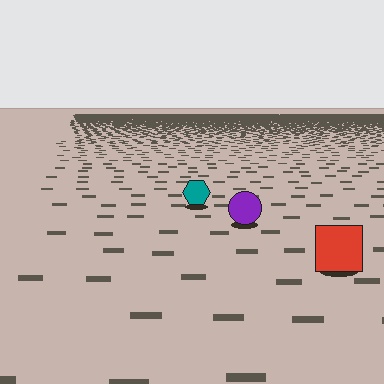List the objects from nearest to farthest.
From nearest to farthest: the red square, the purple circle, the teal hexagon.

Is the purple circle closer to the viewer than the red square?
No. The red square is closer — you can tell from the texture gradient: the ground texture is coarser near it.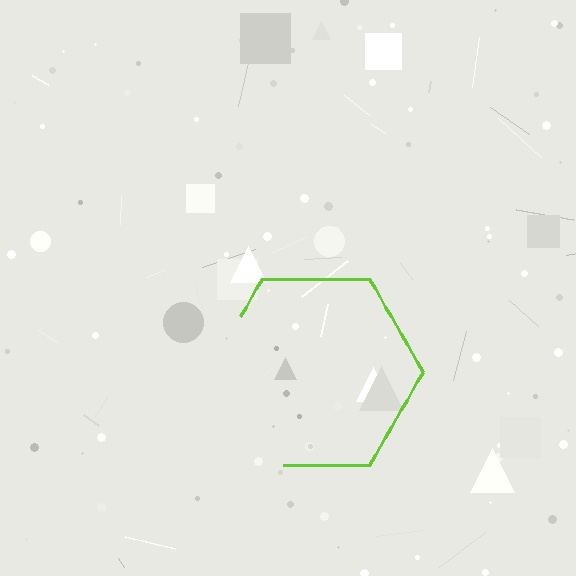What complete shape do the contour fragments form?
The contour fragments form a hexagon.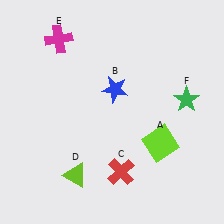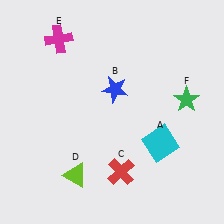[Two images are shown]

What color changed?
The square (A) changed from lime in Image 1 to cyan in Image 2.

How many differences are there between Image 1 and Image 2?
There is 1 difference between the two images.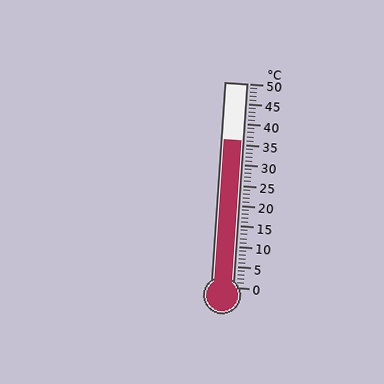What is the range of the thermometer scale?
The thermometer scale ranges from 0°C to 50°C.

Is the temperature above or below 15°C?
The temperature is above 15°C.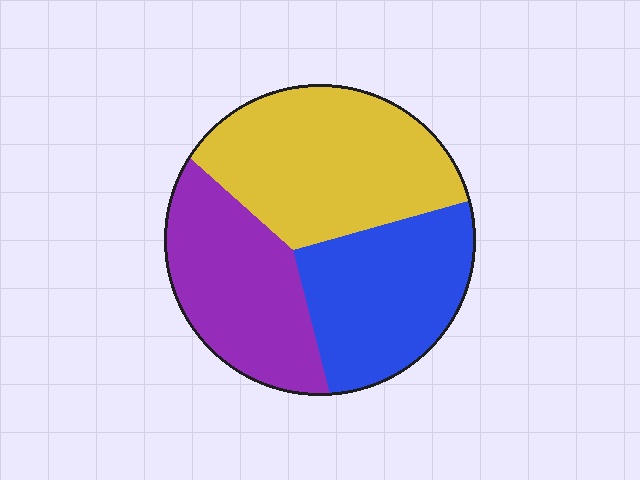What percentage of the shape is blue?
Blue takes up about one third (1/3) of the shape.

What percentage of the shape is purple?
Purple covers around 30% of the shape.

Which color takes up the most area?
Yellow, at roughly 40%.